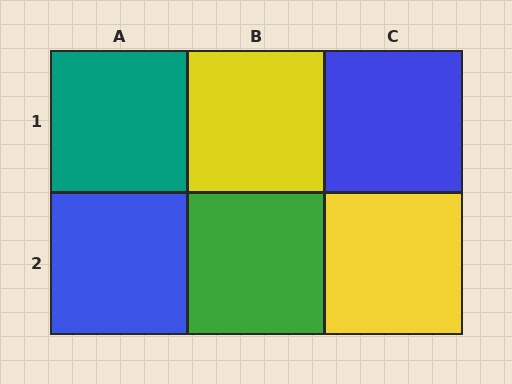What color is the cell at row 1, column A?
Teal.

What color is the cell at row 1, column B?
Yellow.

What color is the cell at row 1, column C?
Blue.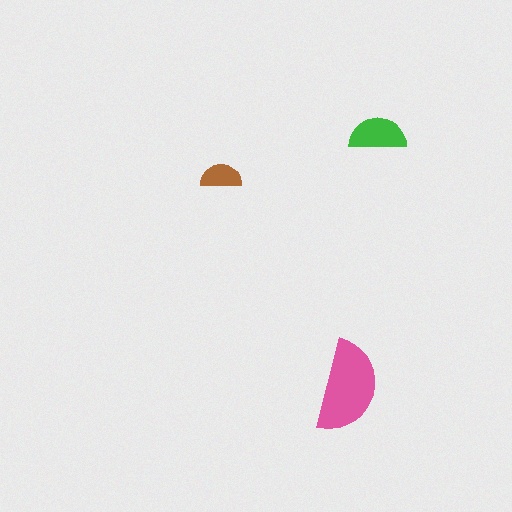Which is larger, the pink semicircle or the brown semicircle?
The pink one.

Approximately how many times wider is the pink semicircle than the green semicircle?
About 1.5 times wider.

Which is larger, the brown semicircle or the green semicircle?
The green one.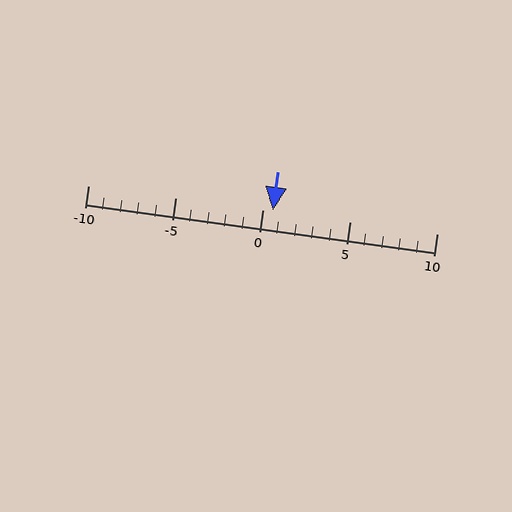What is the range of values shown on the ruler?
The ruler shows values from -10 to 10.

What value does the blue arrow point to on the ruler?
The blue arrow points to approximately 1.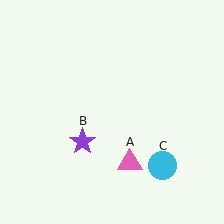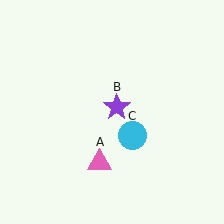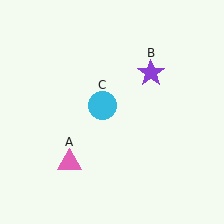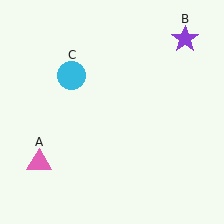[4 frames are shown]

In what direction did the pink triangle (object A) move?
The pink triangle (object A) moved left.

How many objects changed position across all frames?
3 objects changed position: pink triangle (object A), purple star (object B), cyan circle (object C).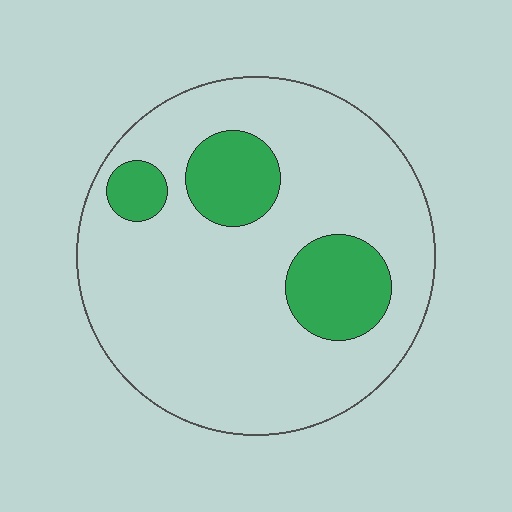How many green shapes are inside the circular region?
3.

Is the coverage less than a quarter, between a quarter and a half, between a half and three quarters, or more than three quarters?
Less than a quarter.